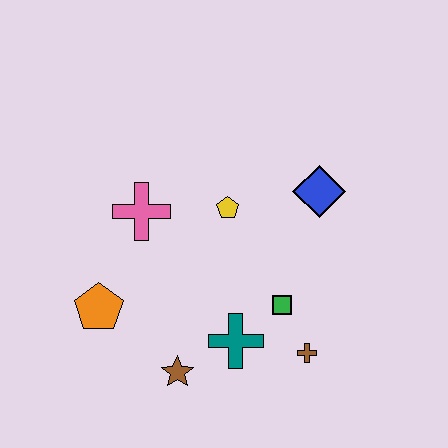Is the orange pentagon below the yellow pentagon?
Yes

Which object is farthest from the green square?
The orange pentagon is farthest from the green square.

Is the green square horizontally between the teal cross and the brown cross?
Yes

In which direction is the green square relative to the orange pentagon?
The green square is to the right of the orange pentagon.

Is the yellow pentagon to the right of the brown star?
Yes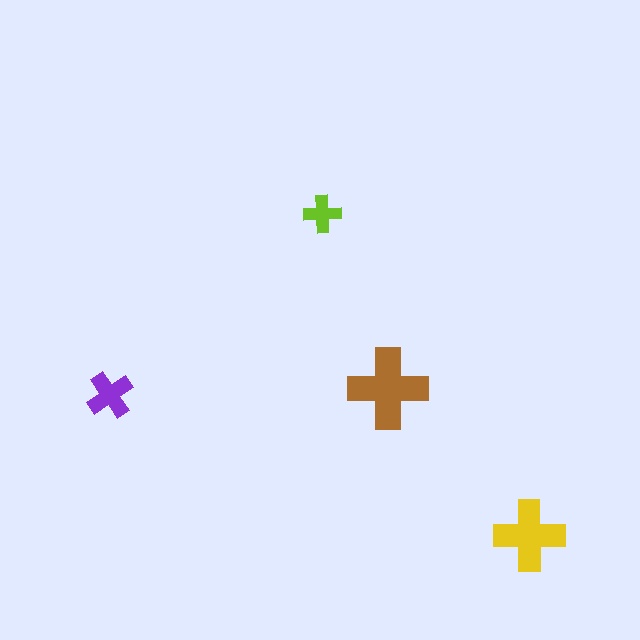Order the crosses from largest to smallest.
the brown one, the yellow one, the purple one, the lime one.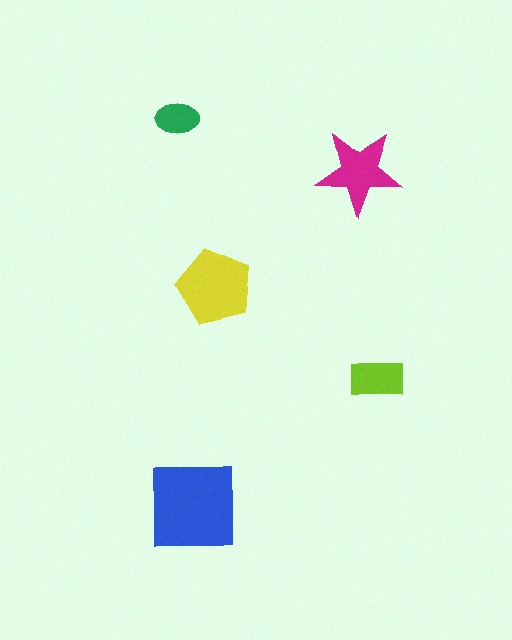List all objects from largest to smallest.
The blue square, the yellow pentagon, the magenta star, the lime rectangle, the green ellipse.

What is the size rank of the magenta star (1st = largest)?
3rd.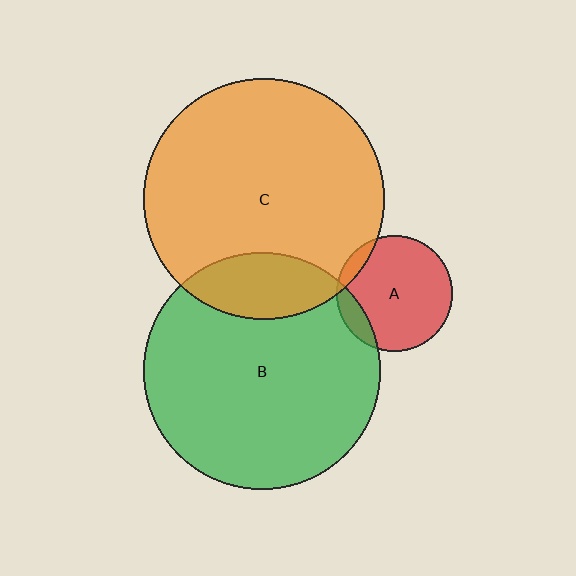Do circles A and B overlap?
Yes.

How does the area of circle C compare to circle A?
Approximately 4.3 times.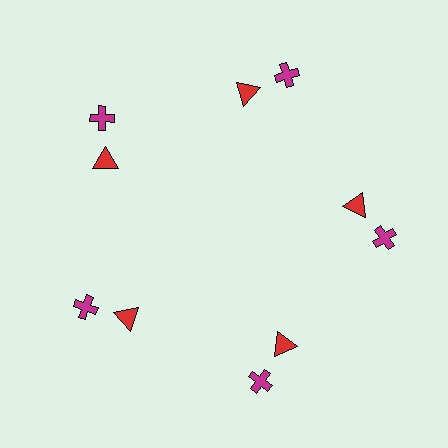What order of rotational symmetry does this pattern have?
This pattern has 5-fold rotational symmetry.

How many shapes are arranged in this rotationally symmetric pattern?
There are 10 shapes, arranged in 5 groups of 2.